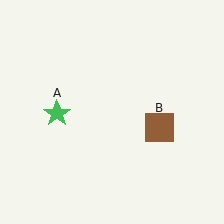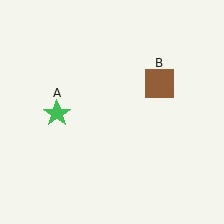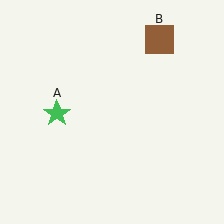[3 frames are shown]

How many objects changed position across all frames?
1 object changed position: brown square (object B).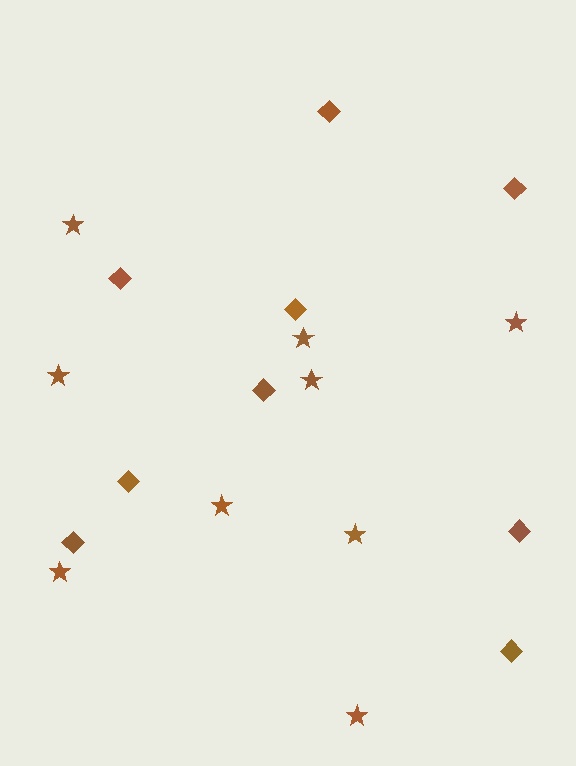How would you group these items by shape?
There are 2 groups: one group of stars (9) and one group of diamonds (9).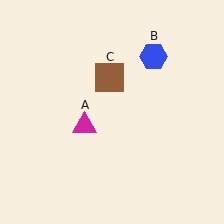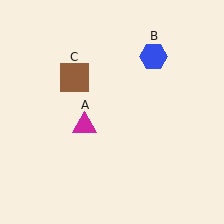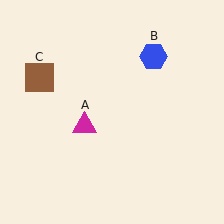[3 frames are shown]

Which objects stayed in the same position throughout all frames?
Magenta triangle (object A) and blue hexagon (object B) remained stationary.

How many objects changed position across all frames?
1 object changed position: brown square (object C).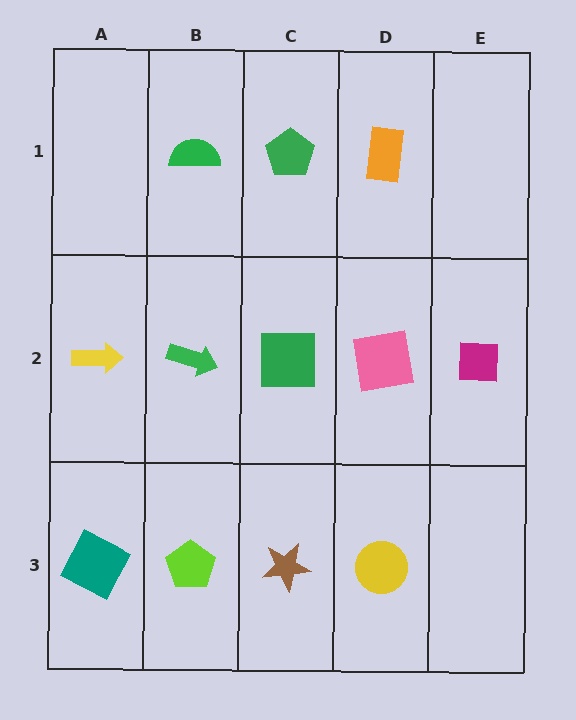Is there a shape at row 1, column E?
No, that cell is empty.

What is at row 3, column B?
A lime pentagon.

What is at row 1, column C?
A green pentagon.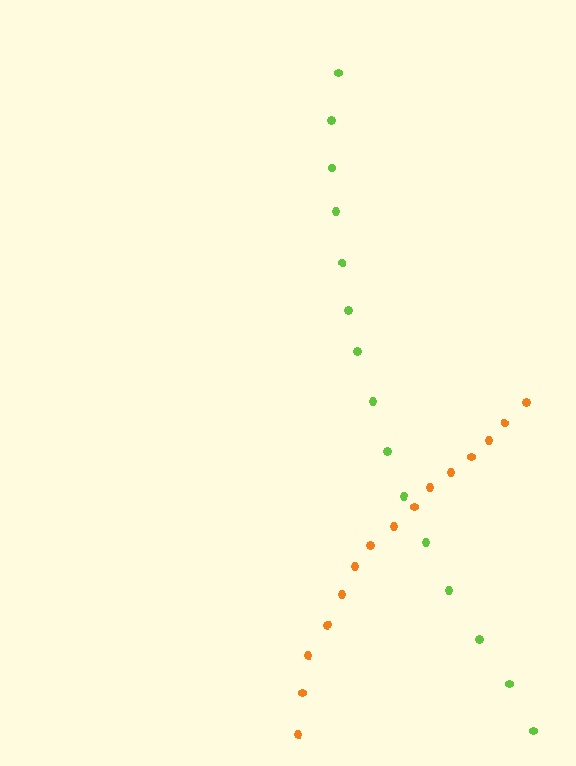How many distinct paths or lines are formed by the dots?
There are 2 distinct paths.